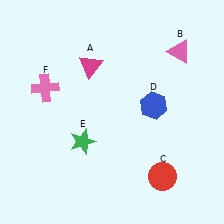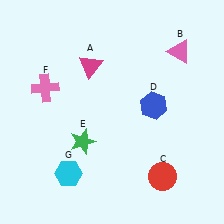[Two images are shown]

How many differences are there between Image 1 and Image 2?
There is 1 difference between the two images.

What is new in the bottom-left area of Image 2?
A cyan hexagon (G) was added in the bottom-left area of Image 2.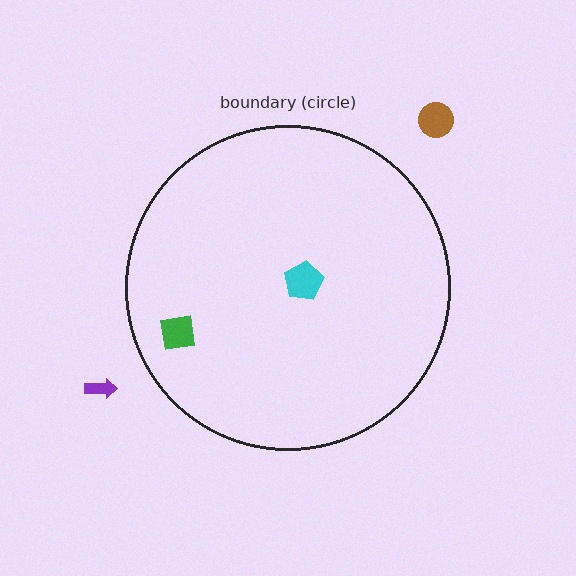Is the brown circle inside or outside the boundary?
Outside.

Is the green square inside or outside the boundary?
Inside.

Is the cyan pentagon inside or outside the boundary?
Inside.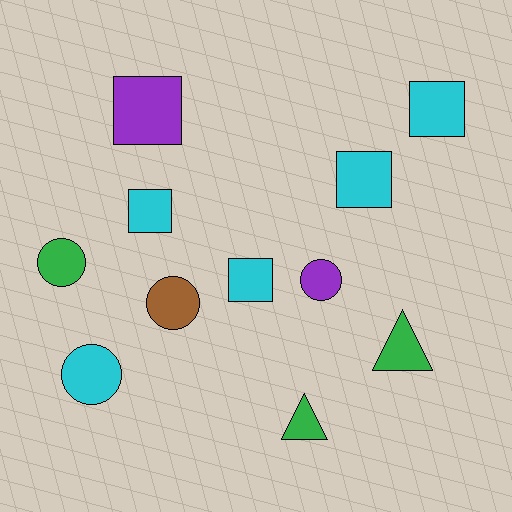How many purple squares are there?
There is 1 purple square.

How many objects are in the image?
There are 11 objects.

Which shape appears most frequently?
Square, with 5 objects.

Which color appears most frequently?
Cyan, with 5 objects.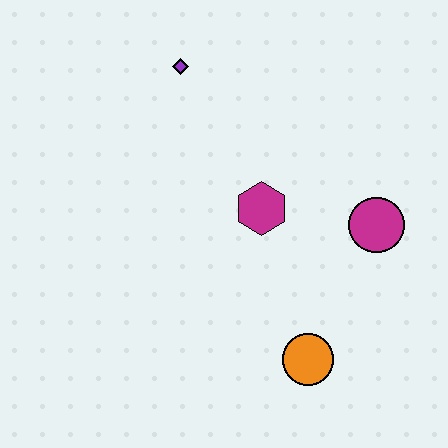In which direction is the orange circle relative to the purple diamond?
The orange circle is below the purple diamond.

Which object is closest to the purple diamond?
The magenta hexagon is closest to the purple diamond.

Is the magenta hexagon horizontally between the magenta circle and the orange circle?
No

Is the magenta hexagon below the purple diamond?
Yes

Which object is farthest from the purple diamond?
The orange circle is farthest from the purple diamond.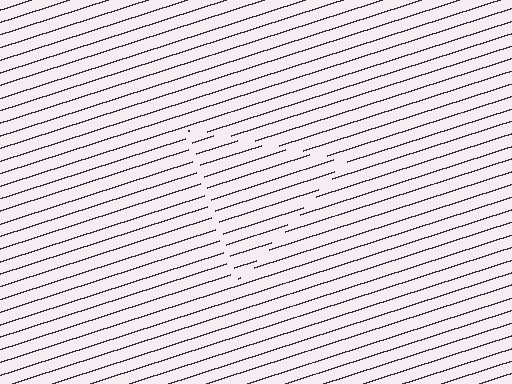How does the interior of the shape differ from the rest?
The interior of the shape contains the same grating, shifted by half a period — the contour is defined by the phase discontinuity where line-ends from the inner and outer gratings abut.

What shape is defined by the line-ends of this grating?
An illusory triangle. The interior of the shape contains the same grating, shifted by half a period — the contour is defined by the phase discontinuity where line-ends from the inner and outer gratings abut.